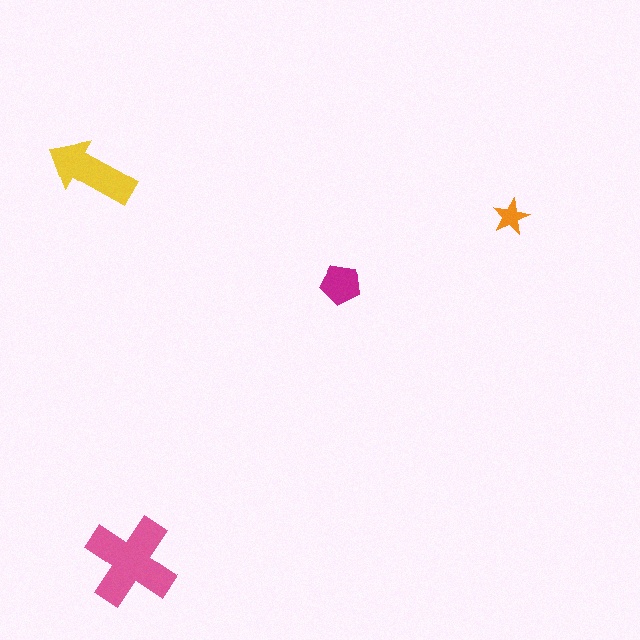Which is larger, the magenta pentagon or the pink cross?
The pink cross.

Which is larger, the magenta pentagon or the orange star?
The magenta pentagon.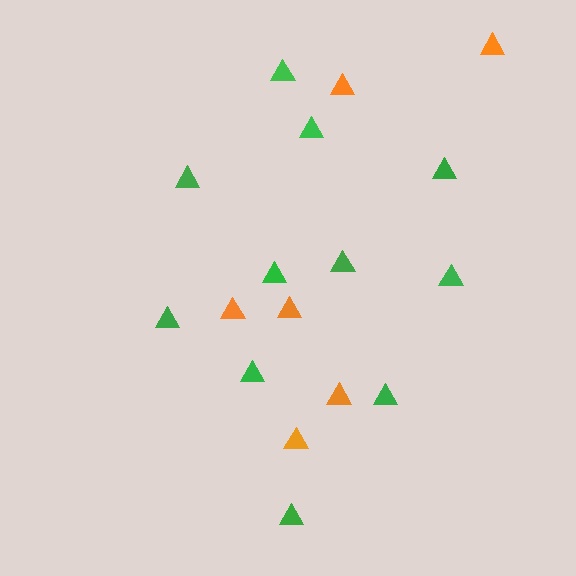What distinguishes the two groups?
There are 2 groups: one group of orange triangles (6) and one group of green triangles (11).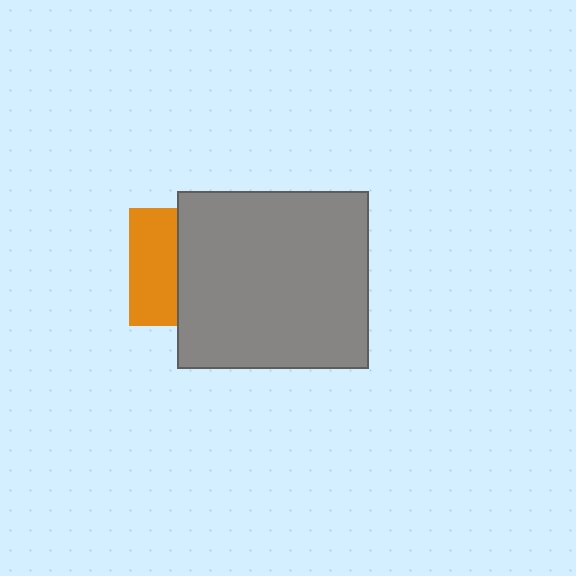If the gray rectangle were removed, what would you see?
You would see the complete orange square.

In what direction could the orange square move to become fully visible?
The orange square could move left. That would shift it out from behind the gray rectangle entirely.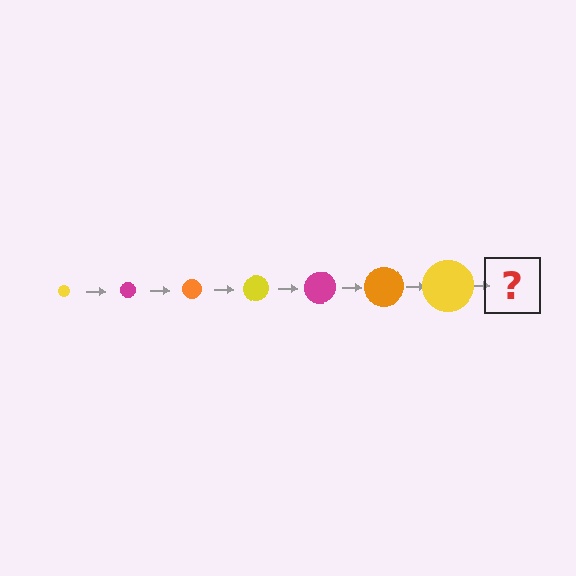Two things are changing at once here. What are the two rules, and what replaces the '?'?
The two rules are that the circle grows larger each step and the color cycles through yellow, magenta, and orange. The '?' should be a magenta circle, larger than the previous one.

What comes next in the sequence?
The next element should be a magenta circle, larger than the previous one.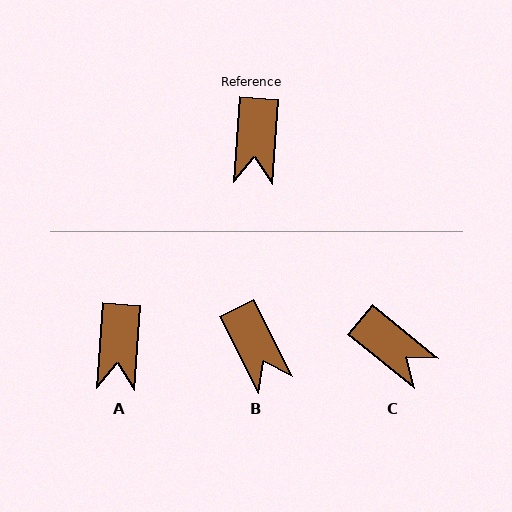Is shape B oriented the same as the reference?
No, it is off by about 31 degrees.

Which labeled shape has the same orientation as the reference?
A.